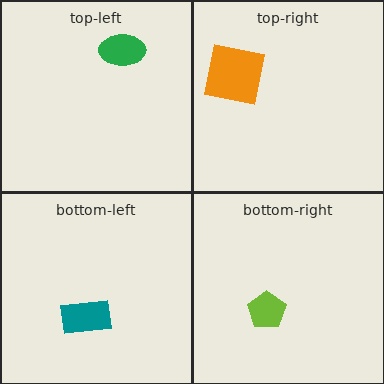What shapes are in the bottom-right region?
The lime pentagon.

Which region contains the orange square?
The top-right region.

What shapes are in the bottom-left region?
The teal rectangle.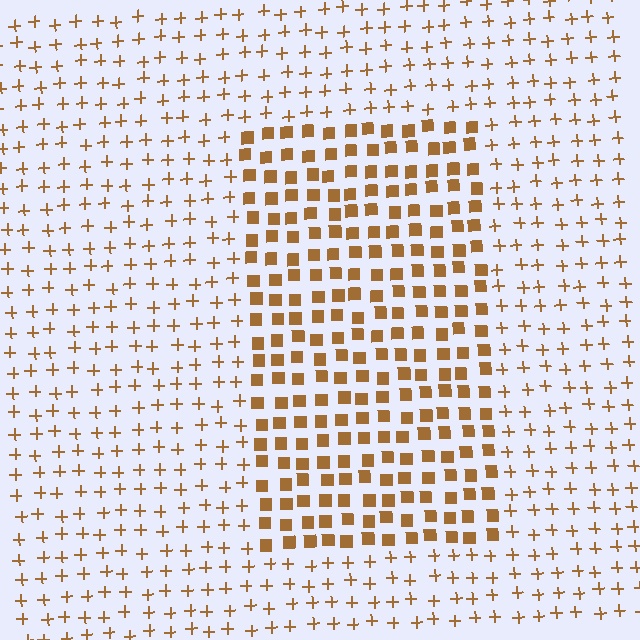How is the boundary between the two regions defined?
The boundary is defined by a change in element shape: squares inside vs. plus signs outside. All elements share the same color and spacing.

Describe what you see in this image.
The image is filled with small brown elements arranged in a uniform grid. A rectangle-shaped region contains squares, while the surrounding area contains plus signs. The boundary is defined purely by the change in element shape.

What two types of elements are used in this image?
The image uses squares inside the rectangle region and plus signs outside it.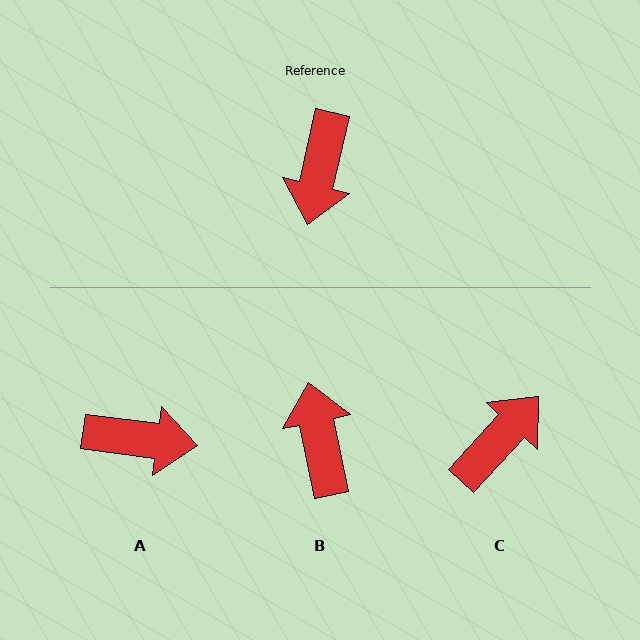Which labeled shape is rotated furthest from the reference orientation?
B, about 156 degrees away.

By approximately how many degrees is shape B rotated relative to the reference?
Approximately 156 degrees clockwise.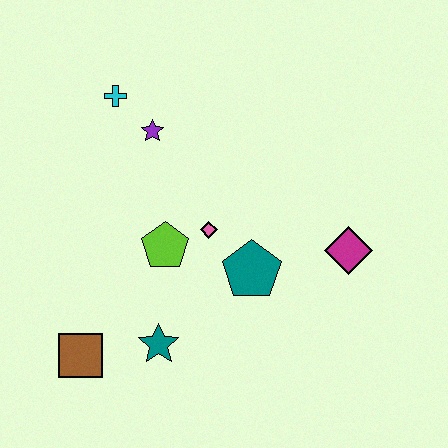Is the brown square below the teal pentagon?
Yes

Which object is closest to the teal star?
The brown square is closest to the teal star.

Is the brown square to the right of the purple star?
No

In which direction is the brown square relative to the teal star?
The brown square is to the left of the teal star.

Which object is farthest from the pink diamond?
The brown square is farthest from the pink diamond.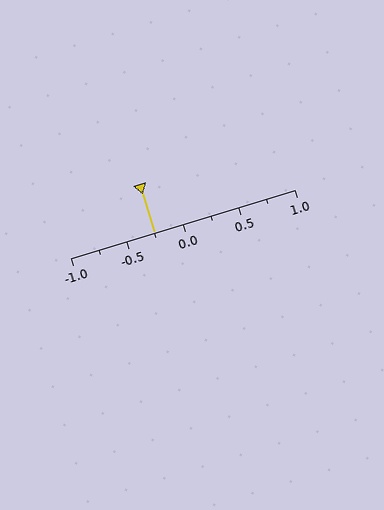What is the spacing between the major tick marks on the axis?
The major ticks are spaced 0.5 apart.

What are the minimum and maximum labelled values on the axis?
The axis runs from -1.0 to 1.0.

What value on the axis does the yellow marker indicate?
The marker indicates approximately -0.25.